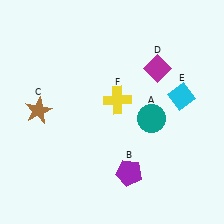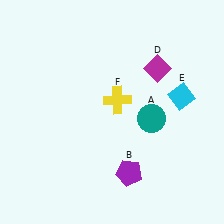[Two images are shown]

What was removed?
The brown star (C) was removed in Image 2.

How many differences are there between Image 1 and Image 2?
There is 1 difference between the two images.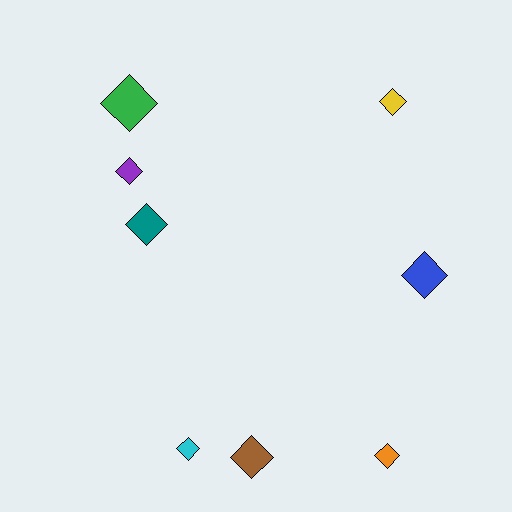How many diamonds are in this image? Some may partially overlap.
There are 8 diamonds.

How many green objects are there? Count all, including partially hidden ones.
There is 1 green object.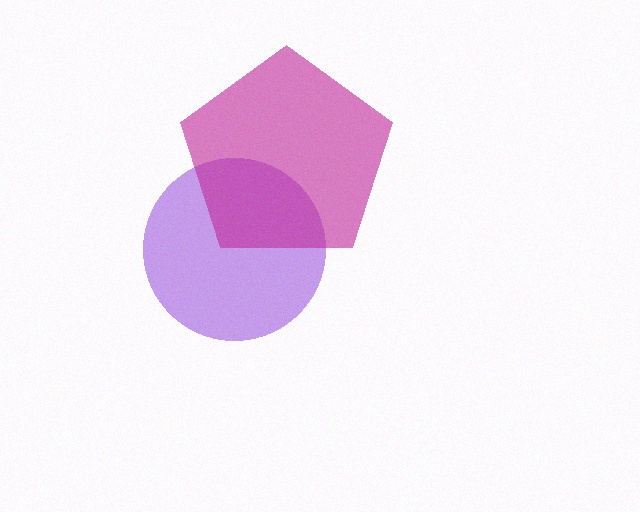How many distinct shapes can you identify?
There are 2 distinct shapes: a purple circle, a magenta pentagon.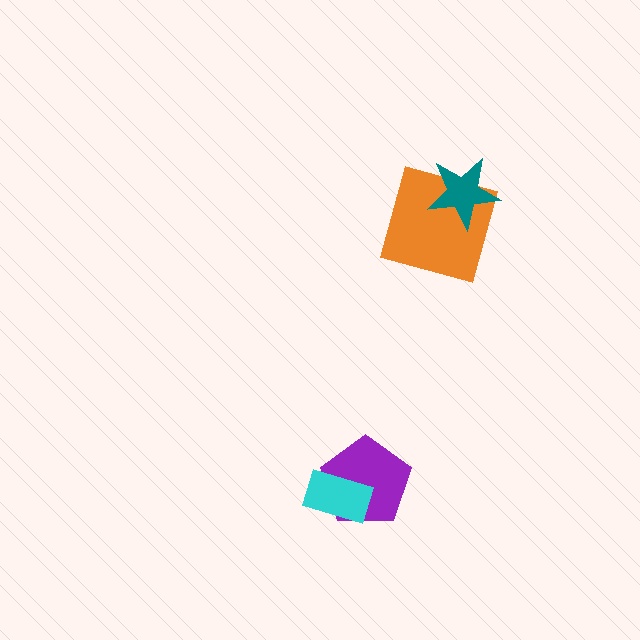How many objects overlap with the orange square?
1 object overlaps with the orange square.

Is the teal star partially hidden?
No, no other shape covers it.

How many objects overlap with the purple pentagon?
1 object overlaps with the purple pentagon.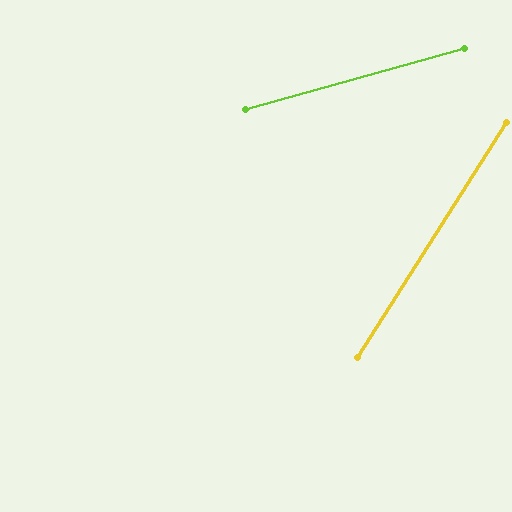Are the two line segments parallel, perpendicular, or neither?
Neither parallel nor perpendicular — they differ by about 42°.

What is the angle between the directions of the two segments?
Approximately 42 degrees.